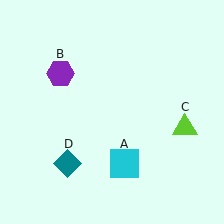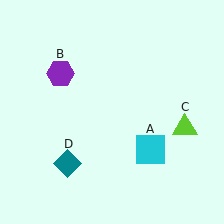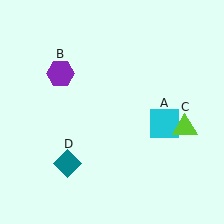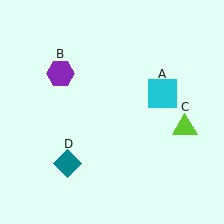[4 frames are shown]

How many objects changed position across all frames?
1 object changed position: cyan square (object A).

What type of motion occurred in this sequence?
The cyan square (object A) rotated counterclockwise around the center of the scene.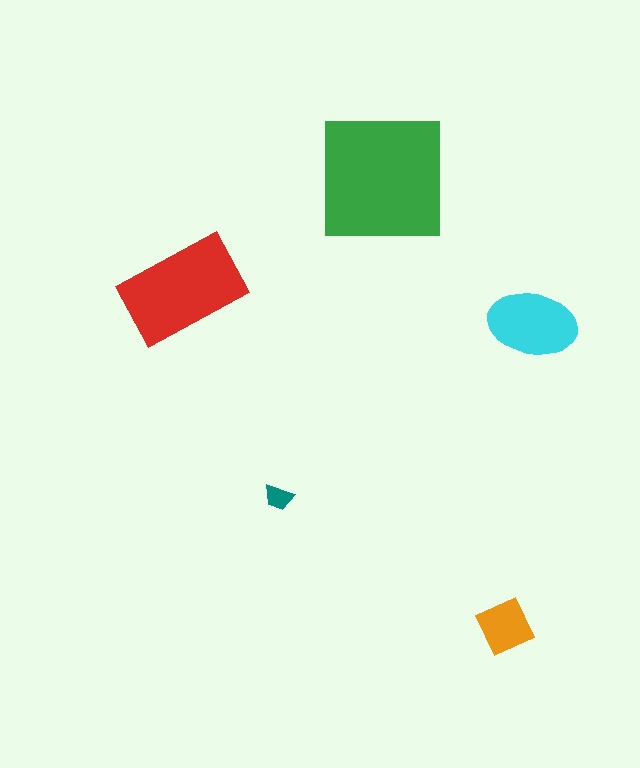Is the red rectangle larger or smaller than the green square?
Smaller.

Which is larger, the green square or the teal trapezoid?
The green square.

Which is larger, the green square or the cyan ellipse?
The green square.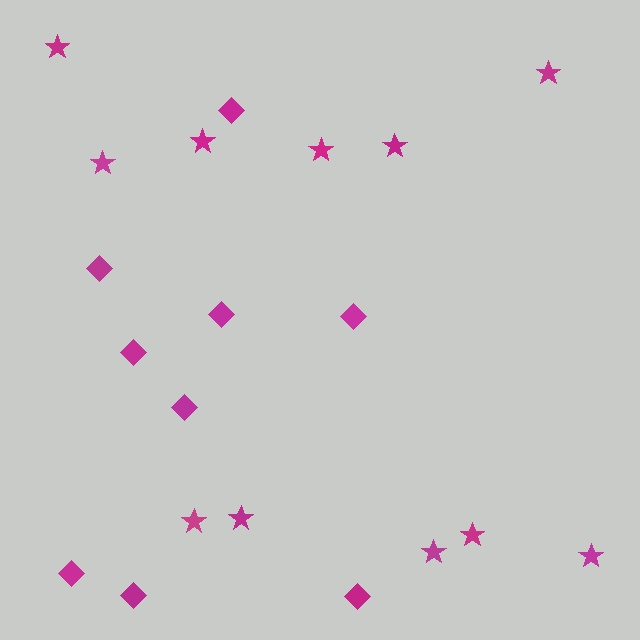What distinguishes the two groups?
There are 2 groups: one group of stars (11) and one group of diamonds (9).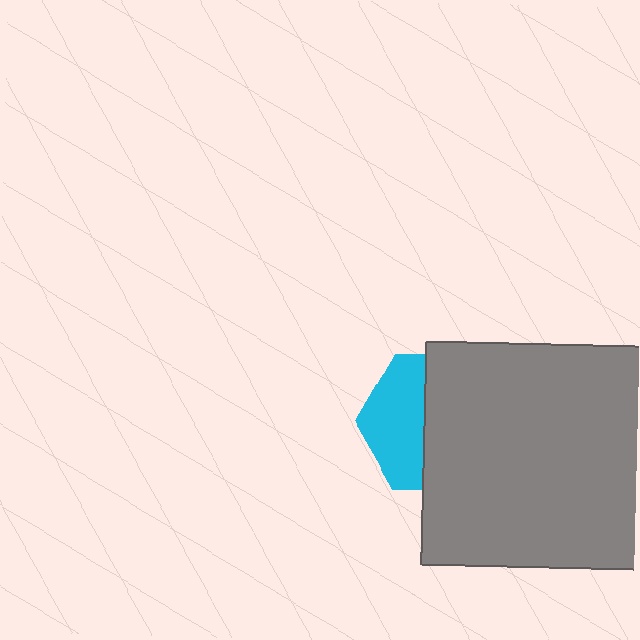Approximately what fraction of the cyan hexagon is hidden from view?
Roughly 58% of the cyan hexagon is hidden behind the gray square.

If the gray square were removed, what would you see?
You would see the complete cyan hexagon.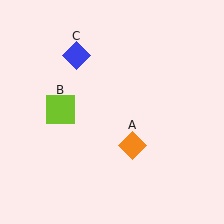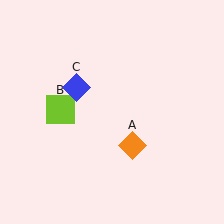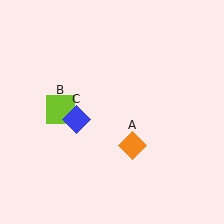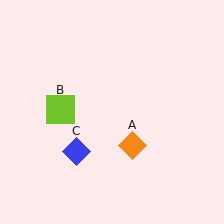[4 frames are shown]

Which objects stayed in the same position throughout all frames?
Orange diamond (object A) and lime square (object B) remained stationary.